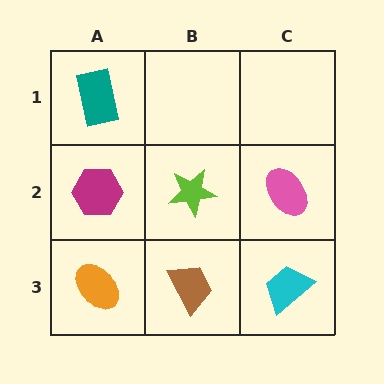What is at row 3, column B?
A brown trapezoid.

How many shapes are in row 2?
3 shapes.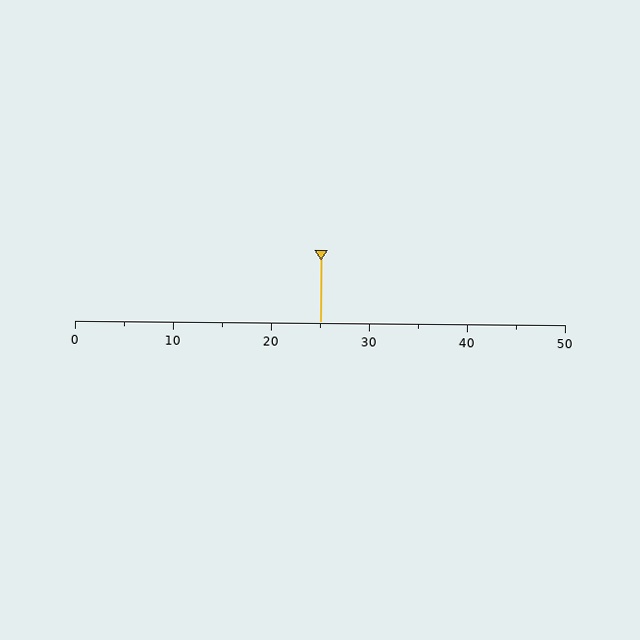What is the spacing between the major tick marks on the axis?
The major ticks are spaced 10 apart.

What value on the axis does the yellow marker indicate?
The marker indicates approximately 25.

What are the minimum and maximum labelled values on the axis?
The axis runs from 0 to 50.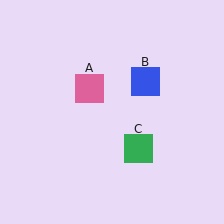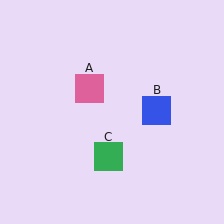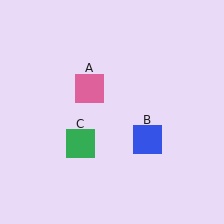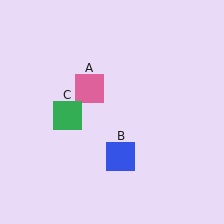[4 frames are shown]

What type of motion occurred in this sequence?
The blue square (object B), green square (object C) rotated clockwise around the center of the scene.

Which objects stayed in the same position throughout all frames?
Pink square (object A) remained stationary.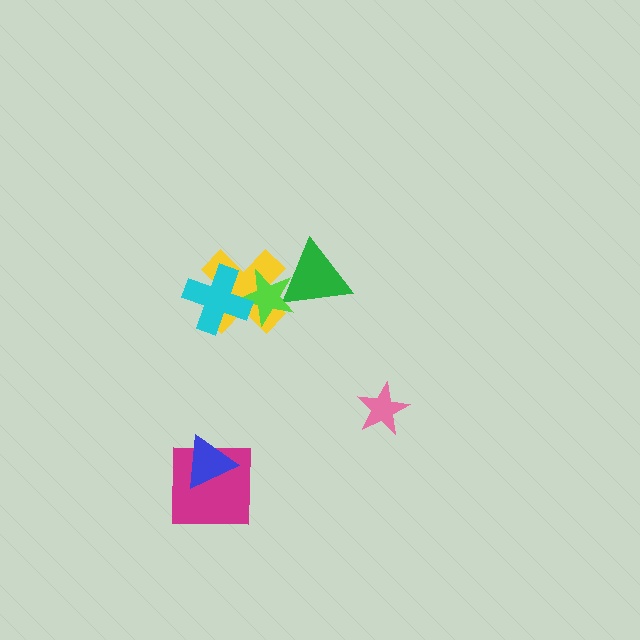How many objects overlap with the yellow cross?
3 objects overlap with the yellow cross.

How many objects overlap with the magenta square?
1 object overlaps with the magenta square.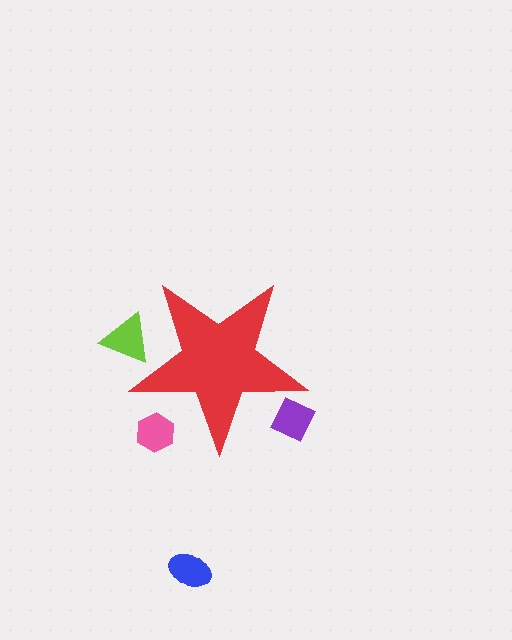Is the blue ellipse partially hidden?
No, the blue ellipse is fully visible.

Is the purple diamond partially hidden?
Yes, the purple diamond is partially hidden behind the red star.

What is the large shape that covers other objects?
A red star.